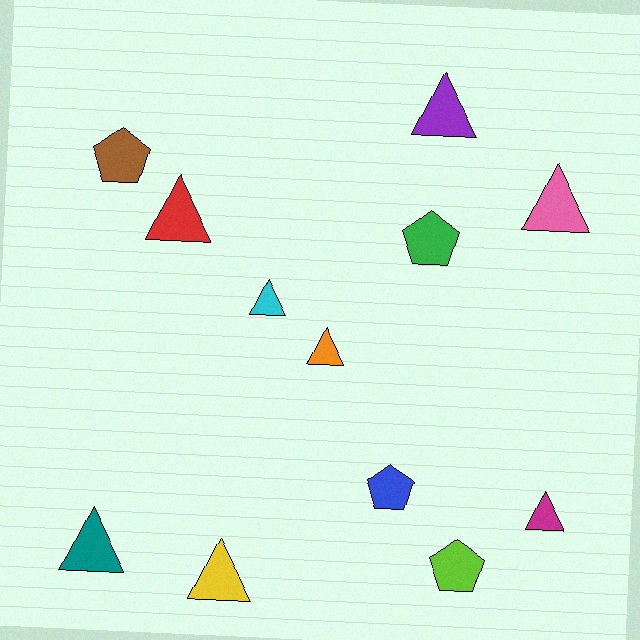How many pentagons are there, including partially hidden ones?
There are 4 pentagons.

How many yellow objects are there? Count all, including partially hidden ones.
There is 1 yellow object.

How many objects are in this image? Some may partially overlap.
There are 12 objects.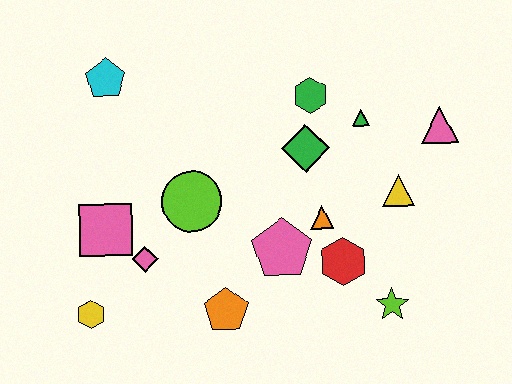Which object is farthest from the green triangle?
The yellow hexagon is farthest from the green triangle.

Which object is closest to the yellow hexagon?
The pink diamond is closest to the yellow hexagon.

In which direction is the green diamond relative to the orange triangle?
The green diamond is above the orange triangle.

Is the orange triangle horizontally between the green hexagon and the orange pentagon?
No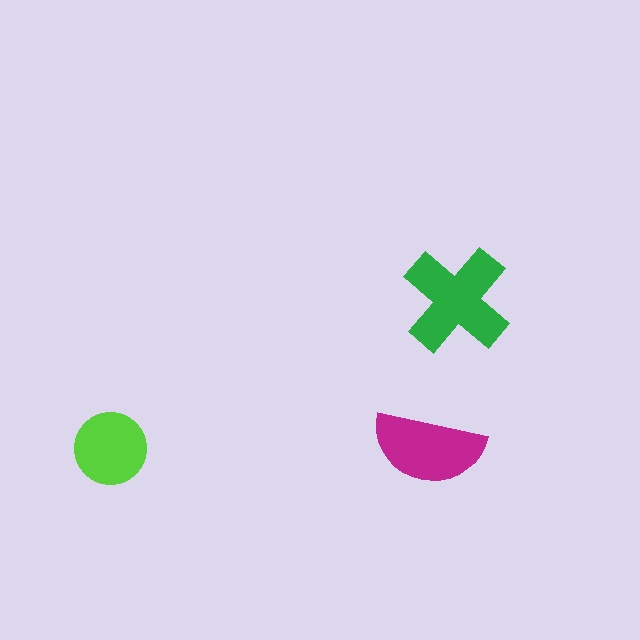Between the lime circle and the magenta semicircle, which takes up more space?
The magenta semicircle.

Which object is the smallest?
The lime circle.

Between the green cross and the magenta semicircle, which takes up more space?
The green cross.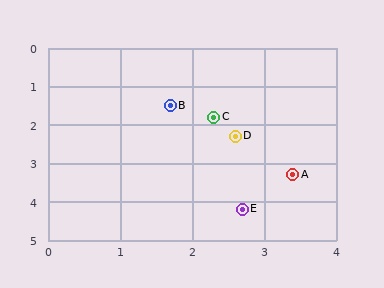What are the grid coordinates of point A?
Point A is at approximately (3.4, 3.3).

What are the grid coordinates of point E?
Point E is at approximately (2.7, 4.2).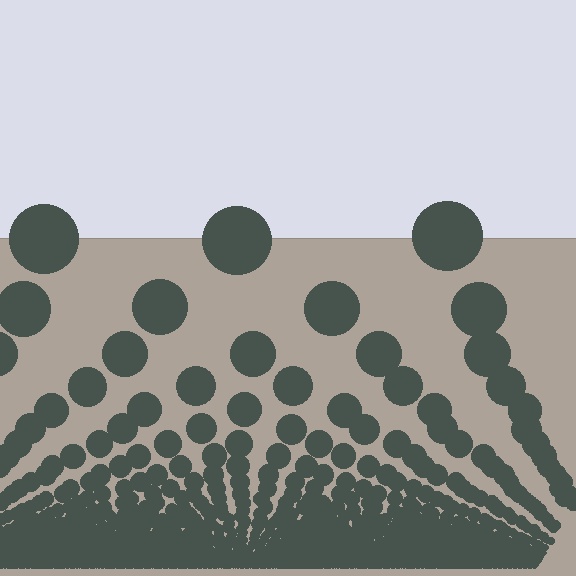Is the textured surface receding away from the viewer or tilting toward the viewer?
The surface appears to tilt toward the viewer. Texture elements get larger and sparser toward the top.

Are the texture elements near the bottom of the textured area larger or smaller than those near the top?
Smaller. The gradient is inverted — elements near the bottom are smaller and denser.